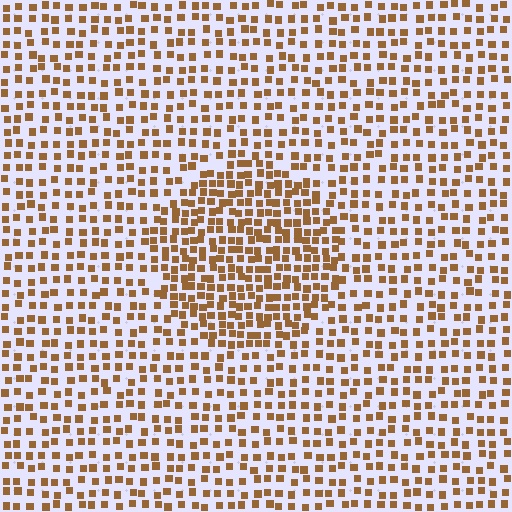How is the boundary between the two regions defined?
The boundary is defined by a change in element density (approximately 1.8x ratio). All elements are the same color, size, and shape.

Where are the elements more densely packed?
The elements are more densely packed inside the circle boundary.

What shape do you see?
I see a circle.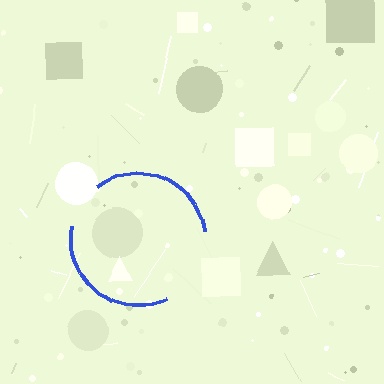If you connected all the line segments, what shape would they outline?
They would outline a circle.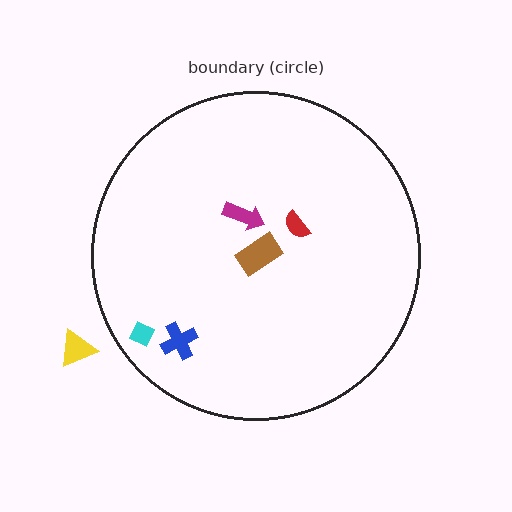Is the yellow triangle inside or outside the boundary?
Outside.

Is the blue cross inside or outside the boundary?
Inside.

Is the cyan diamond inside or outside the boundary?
Inside.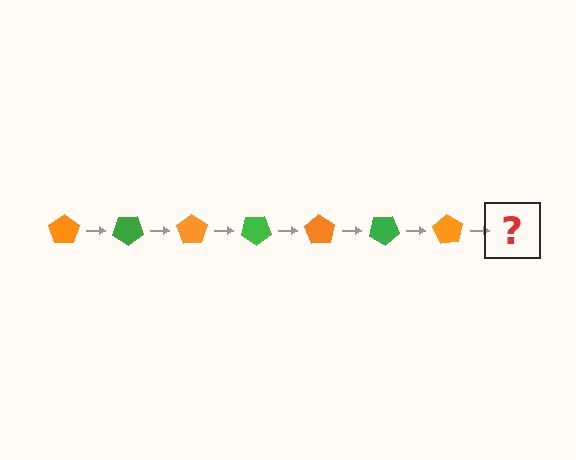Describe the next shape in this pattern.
It should be a green pentagon, rotated 245 degrees from the start.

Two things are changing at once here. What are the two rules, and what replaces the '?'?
The two rules are that it rotates 35 degrees each step and the color cycles through orange and green. The '?' should be a green pentagon, rotated 245 degrees from the start.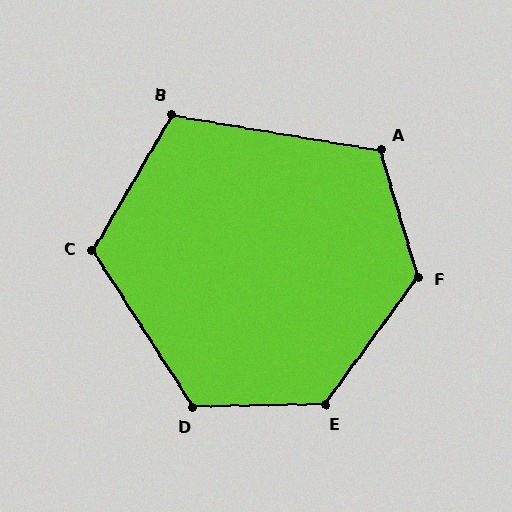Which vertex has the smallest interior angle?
B, at approximately 111 degrees.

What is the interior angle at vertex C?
Approximately 117 degrees (obtuse).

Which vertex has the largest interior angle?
F, at approximately 127 degrees.